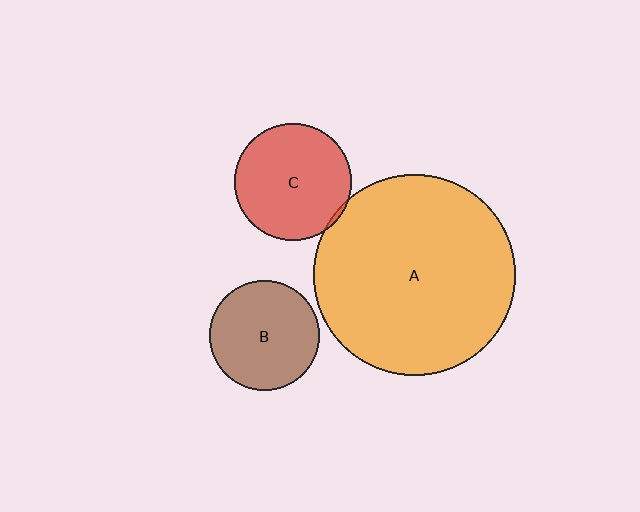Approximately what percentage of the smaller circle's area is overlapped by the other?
Approximately 5%.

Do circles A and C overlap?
Yes.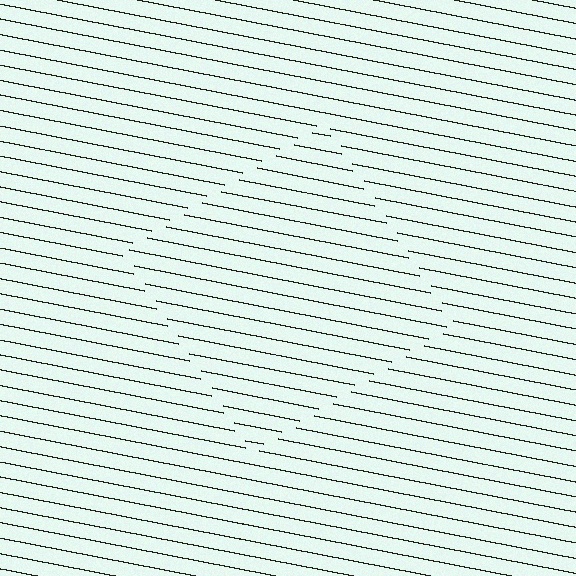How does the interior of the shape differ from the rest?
The interior of the shape contains the same grating, shifted by half a period — the contour is defined by the phase discontinuity where line-ends from the inner and outer gratings abut.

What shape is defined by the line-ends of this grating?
An illusory square. The interior of the shape contains the same grating, shifted by half a period — the contour is defined by the phase discontinuity where line-ends from the inner and outer gratings abut.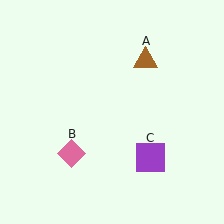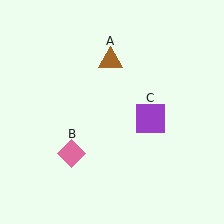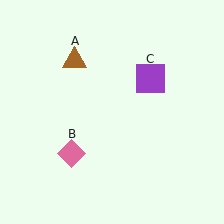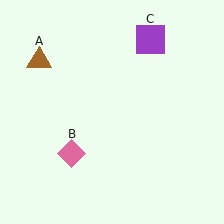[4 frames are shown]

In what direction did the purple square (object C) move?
The purple square (object C) moved up.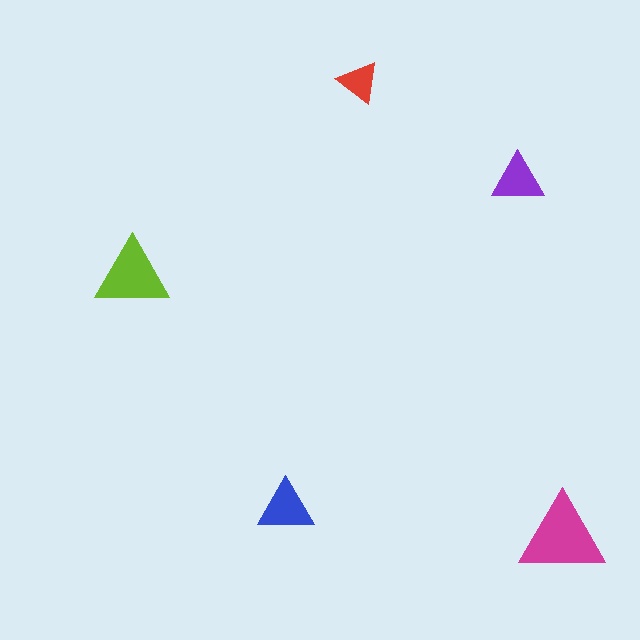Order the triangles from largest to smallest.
the magenta one, the lime one, the blue one, the purple one, the red one.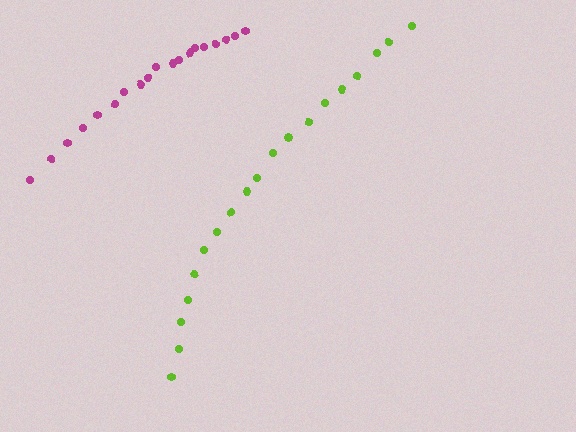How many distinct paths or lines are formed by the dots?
There are 2 distinct paths.